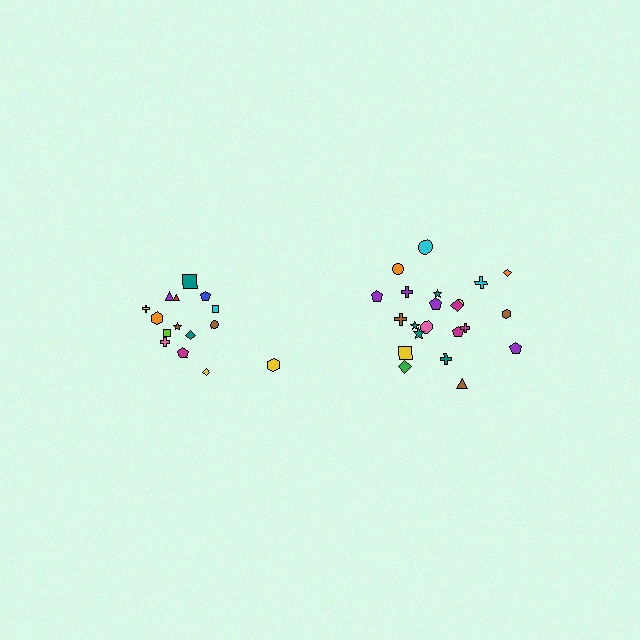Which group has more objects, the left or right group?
The right group.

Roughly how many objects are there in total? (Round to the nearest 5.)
Roughly 35 objects in total.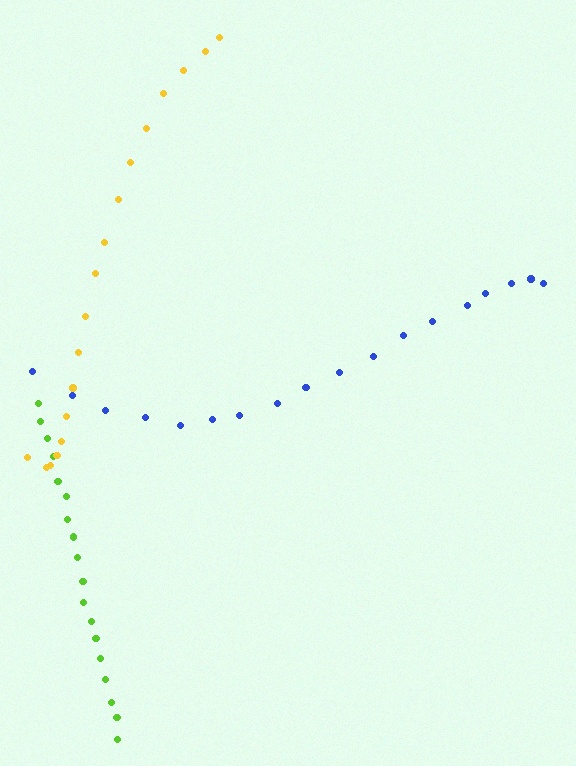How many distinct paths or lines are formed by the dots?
There are 3 distinct paths.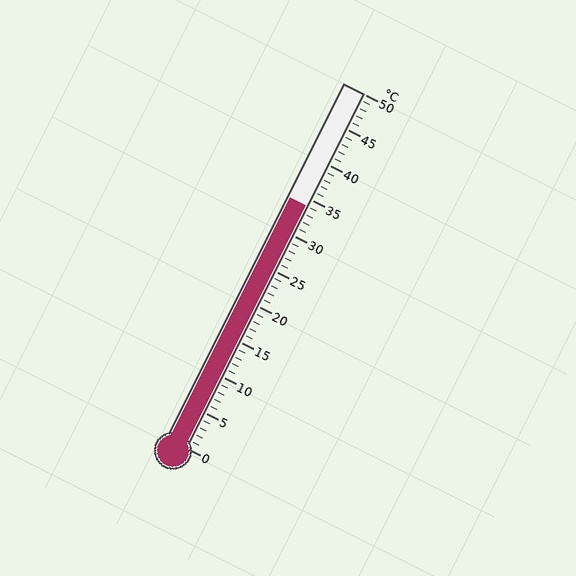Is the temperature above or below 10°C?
The temperature is above 10°C.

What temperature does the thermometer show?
The thermometer shows approximately 34°C.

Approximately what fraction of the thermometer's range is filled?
The thermometer is filled to approximately 70% of its range.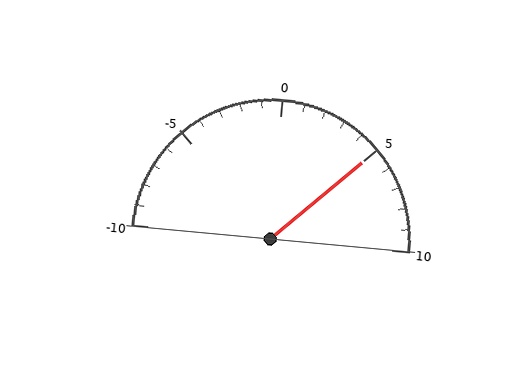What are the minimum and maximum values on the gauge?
The gauge ranges from -10 to 10.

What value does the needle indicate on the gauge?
The needle indicates approximately 5.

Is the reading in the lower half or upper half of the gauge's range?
The reading is in the upper half of the range (-10 to 10).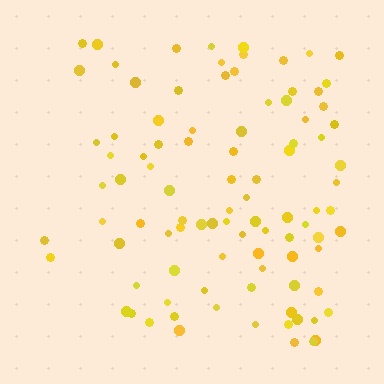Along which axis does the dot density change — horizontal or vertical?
Horizontal.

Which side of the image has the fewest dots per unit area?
The left.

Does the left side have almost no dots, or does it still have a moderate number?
Still a moderate number, just noticeably fewer than the right.